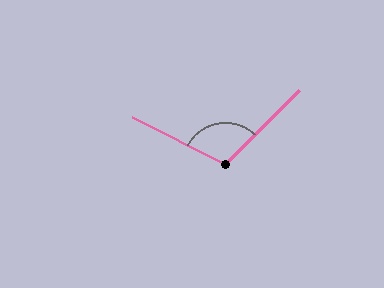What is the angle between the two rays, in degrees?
Approximately 108 degrees.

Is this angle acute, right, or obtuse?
It is obtuse.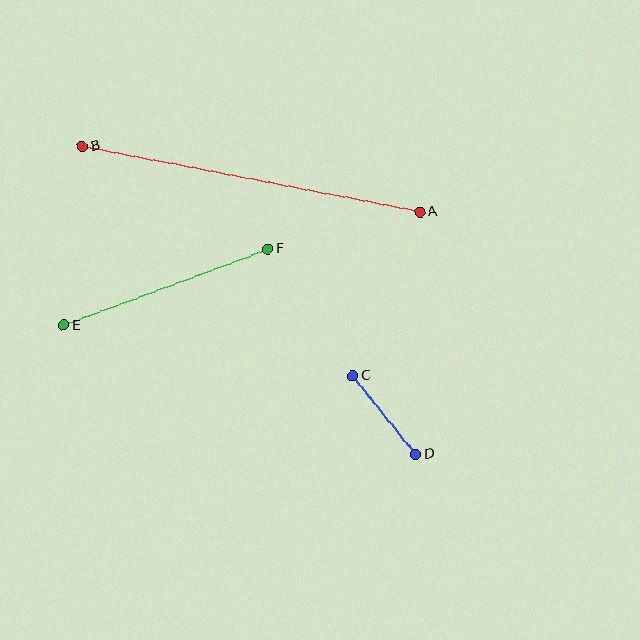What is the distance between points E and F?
The distance is approximately 218 pixels.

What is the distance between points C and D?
The distance is approximately 101 pixels.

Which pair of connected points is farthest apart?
Points A and B are farthest apart.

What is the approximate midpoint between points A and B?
The midpoint is at approximately (251, 179) pixels.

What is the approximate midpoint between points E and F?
The midpoint is at approximately (166, 287) pixels.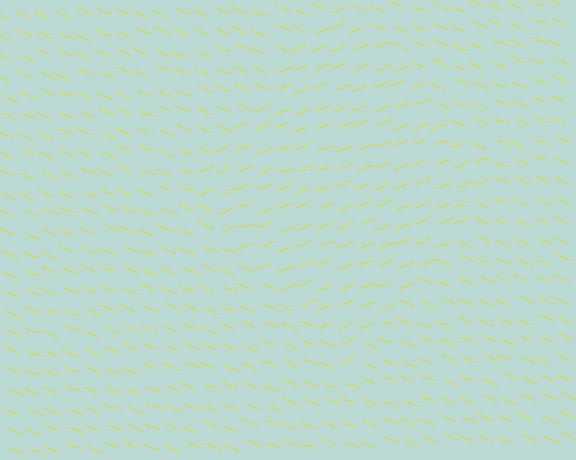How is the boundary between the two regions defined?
The boundary is defined purely by a change in line orientation (approximately 45 degrees difference). All lines are the same color and thickness.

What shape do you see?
I see a diamond.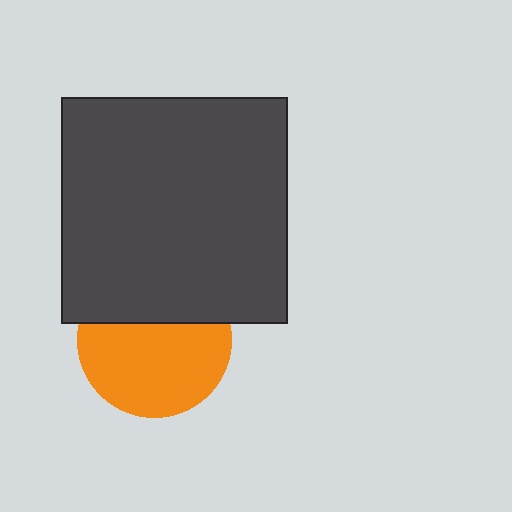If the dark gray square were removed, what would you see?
You would see the complete orange circle.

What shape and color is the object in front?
The object in front is a dark gray square.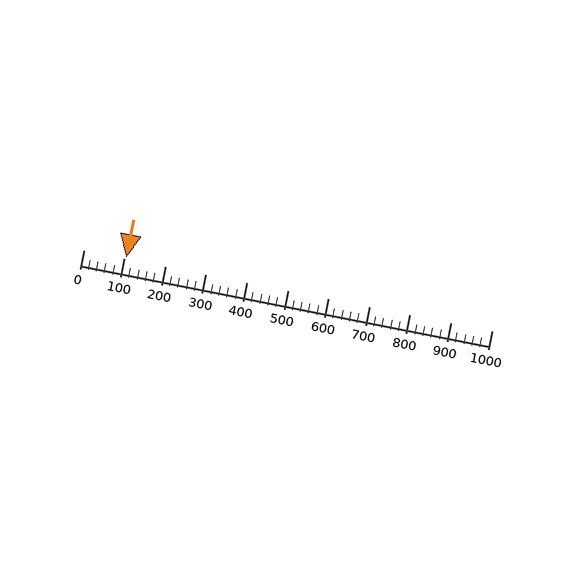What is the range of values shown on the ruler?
The ruler shows values from 0 to 1000.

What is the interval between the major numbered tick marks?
The major tick marks are spaced 100 units apart.